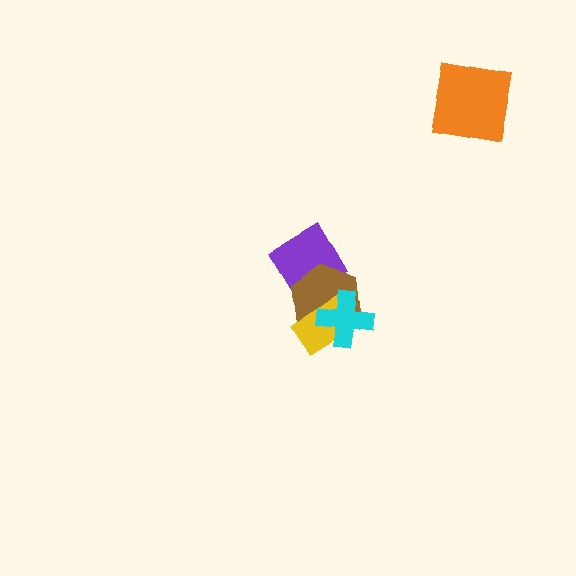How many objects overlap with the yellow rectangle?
2 objects overlap with the yellow rectangle.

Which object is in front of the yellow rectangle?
The cyan cross is in front of the yellow rectangle.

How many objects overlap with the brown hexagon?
3 objects overlap with the brown hexagon.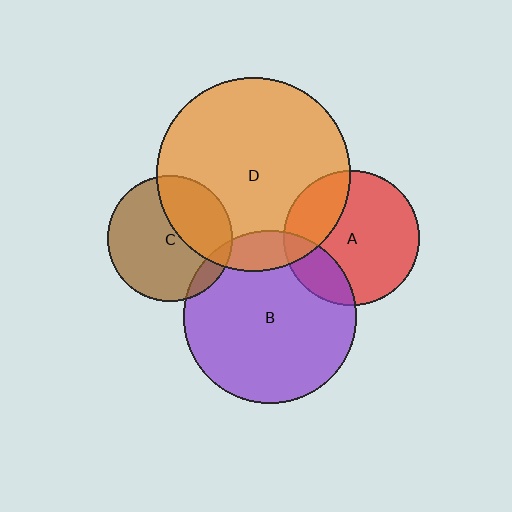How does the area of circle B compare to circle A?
Approximately 1.6 times.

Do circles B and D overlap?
Yes.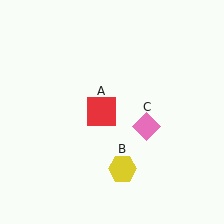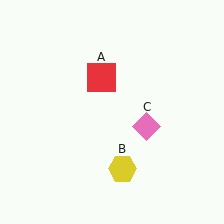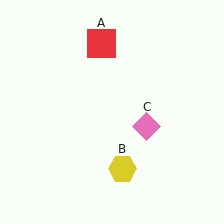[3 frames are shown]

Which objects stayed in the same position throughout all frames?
Yellow hexagon (object B) and pink diamond (object C) remained stationary.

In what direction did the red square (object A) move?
The red square (object A) moved up.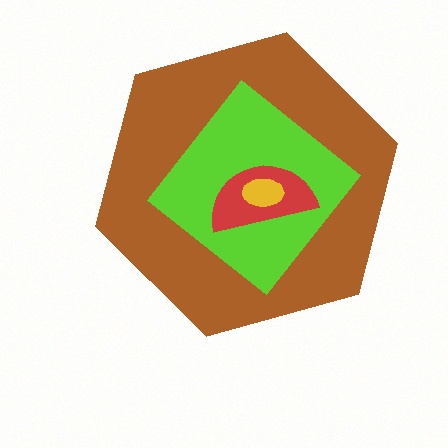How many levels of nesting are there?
4.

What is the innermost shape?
The yellow ellipse.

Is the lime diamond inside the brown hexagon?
Yes.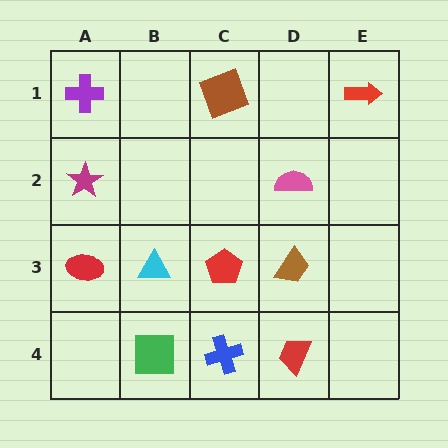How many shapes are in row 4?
3 shapes.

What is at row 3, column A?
A red ellipse.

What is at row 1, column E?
A red arrow.